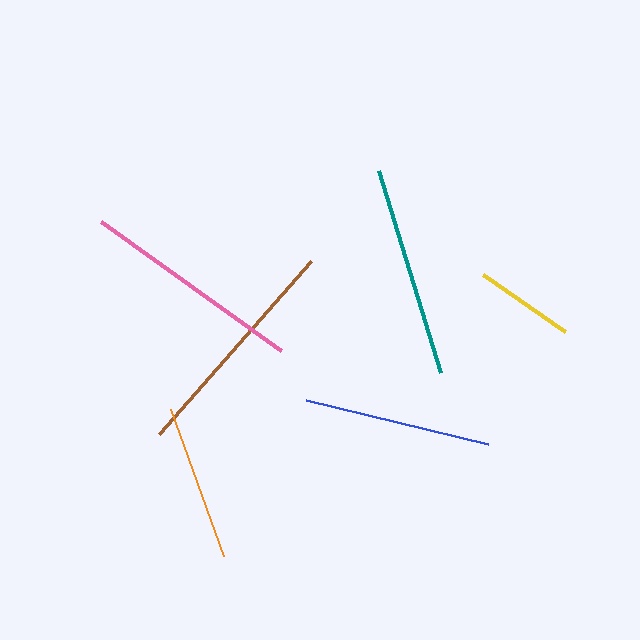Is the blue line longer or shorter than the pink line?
The pink line is longer than the blue line.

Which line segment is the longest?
The brown line is the longest at approximately 229 pixels.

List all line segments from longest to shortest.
From longest to shortest: brown, pink, teal, blue, orange, yellow.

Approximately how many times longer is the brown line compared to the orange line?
The brown line is approximately 1.5 times the length of the orange line.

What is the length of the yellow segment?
The yellow segment is approximately 100 pixels long.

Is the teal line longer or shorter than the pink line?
The pink line is longer than the teal line.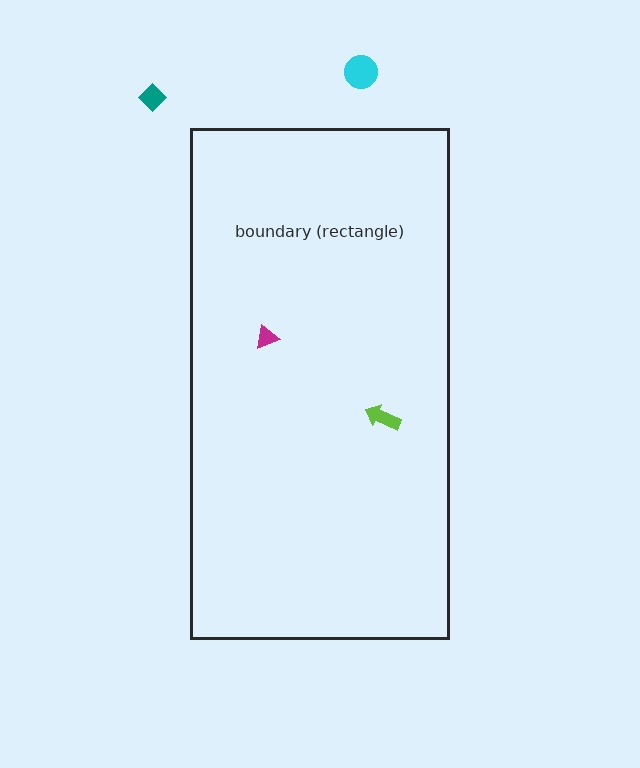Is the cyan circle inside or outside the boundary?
Outside.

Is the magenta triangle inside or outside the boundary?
Inside.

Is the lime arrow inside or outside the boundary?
Inside.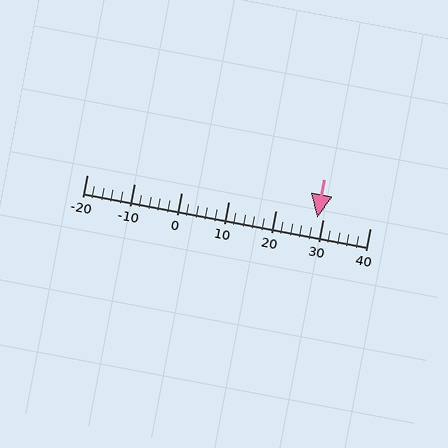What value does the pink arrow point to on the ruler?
The pink arrow points to approximately 29.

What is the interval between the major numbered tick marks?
The major tick marks are spaced 10 units apart.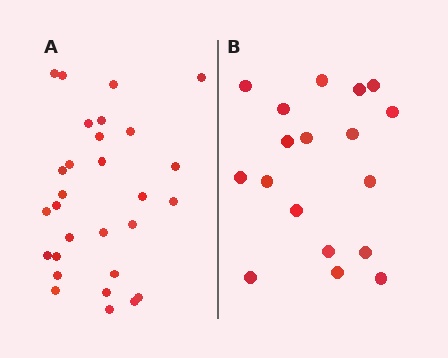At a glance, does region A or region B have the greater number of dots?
Region A (the left region) has more dots.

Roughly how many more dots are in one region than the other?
Region A has roughly 12 or so more dots than region B.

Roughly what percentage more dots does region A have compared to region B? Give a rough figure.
About 60% more.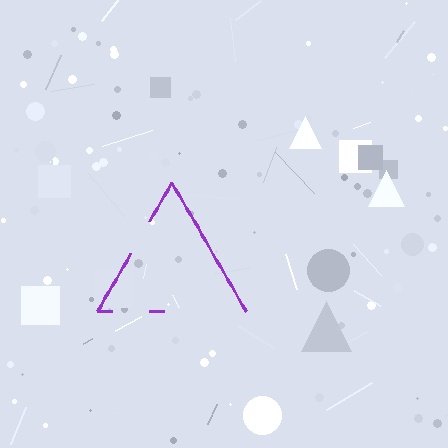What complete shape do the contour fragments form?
The contour fragments form a triangle.